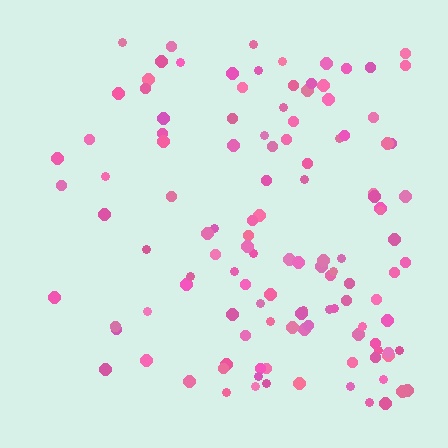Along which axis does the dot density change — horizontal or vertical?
Horizontal.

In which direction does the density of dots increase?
From left to right, with the right side densest.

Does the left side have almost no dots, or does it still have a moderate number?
Still a moderate number, just noticeably fewer than the right.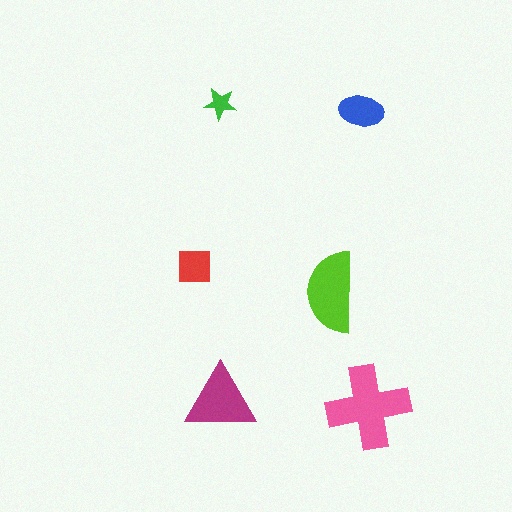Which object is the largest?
The pink cross.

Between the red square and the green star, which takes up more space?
The red square.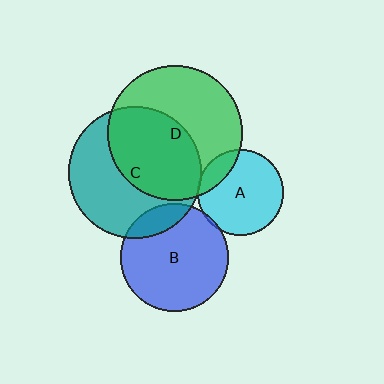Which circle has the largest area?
Circle D (green).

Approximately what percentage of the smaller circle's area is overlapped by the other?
Approximately 5%.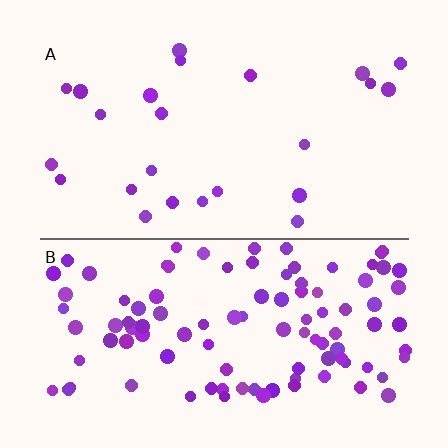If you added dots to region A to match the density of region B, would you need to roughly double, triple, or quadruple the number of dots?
Approximately quadruple.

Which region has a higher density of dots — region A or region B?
B (the bottom).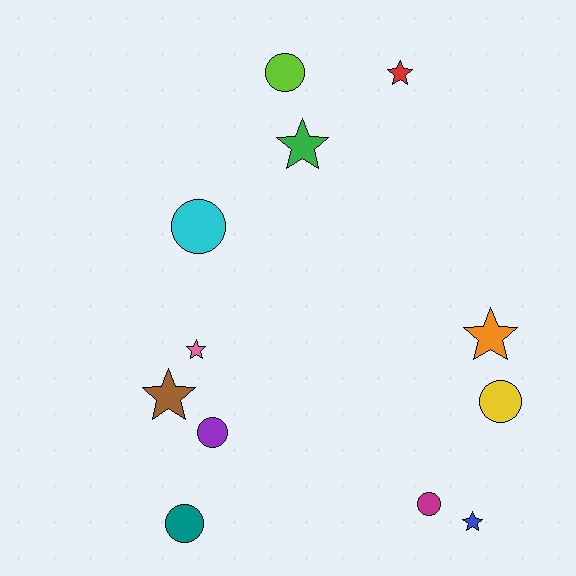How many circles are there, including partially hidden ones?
There are 6 circles.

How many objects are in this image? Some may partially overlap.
There are 12 objects.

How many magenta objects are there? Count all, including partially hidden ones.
There is 1 magenta object.